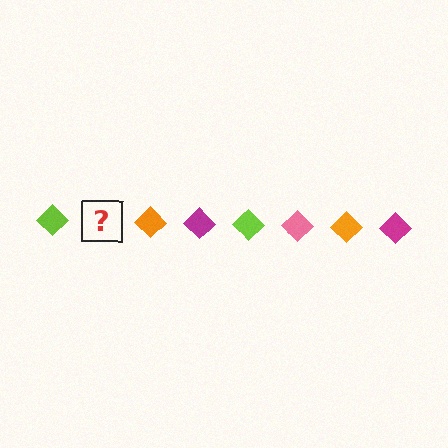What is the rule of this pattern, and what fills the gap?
The rule is that the pattern cycles through lime, pink, orange, magenta diamonds. The gap should be filled with a pink diamond.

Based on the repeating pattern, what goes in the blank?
The blank should be a pink diamond.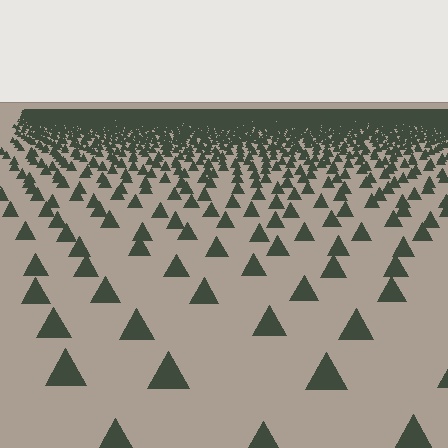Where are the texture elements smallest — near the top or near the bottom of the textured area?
Near the top.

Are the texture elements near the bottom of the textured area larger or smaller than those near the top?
Larger. Near the bottom, elements are closer to the viewer and appear at a bigger on-screen size.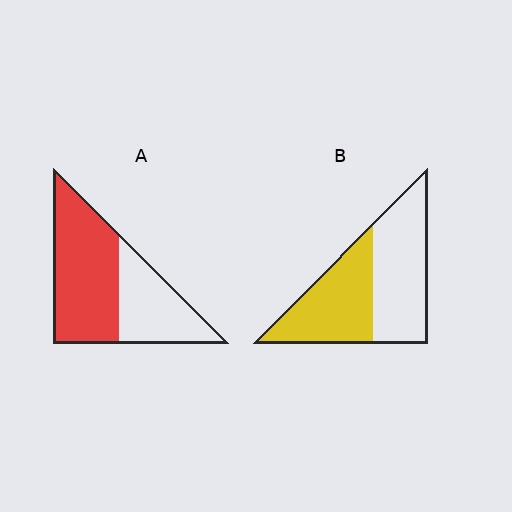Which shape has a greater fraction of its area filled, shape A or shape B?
Shape A.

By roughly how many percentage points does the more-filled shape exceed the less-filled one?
By roughly 15 percentage points (A over B).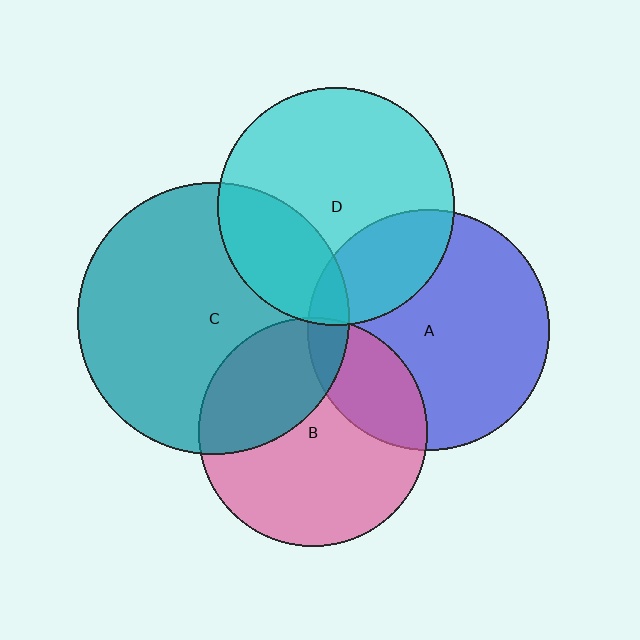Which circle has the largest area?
Circle C (teal).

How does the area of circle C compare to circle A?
Approximately 1.3 times.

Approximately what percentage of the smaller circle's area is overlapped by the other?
Approximately 10%.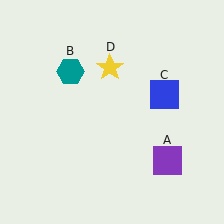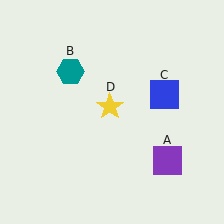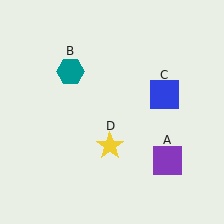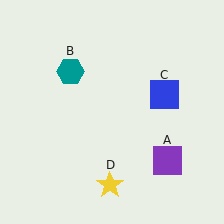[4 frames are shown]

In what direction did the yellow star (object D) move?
The yellow star (object D) moved down.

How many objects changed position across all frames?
1 object changed position: yellow star (object D).